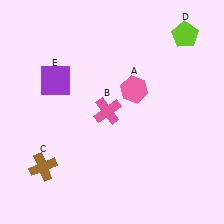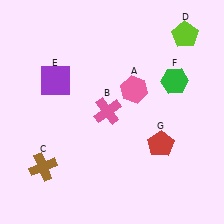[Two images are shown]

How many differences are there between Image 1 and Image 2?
There are 2 differences between the two images.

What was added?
A green hexagon (F), a red pentagon (G) were added in Image 2.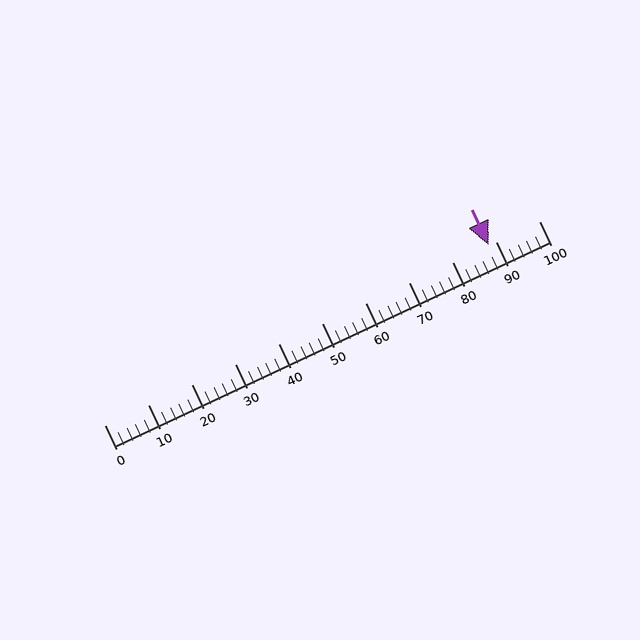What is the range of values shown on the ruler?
The ruler shows values from 0 to 100.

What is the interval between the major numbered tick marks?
The major tick marks are spaced 10 units apart.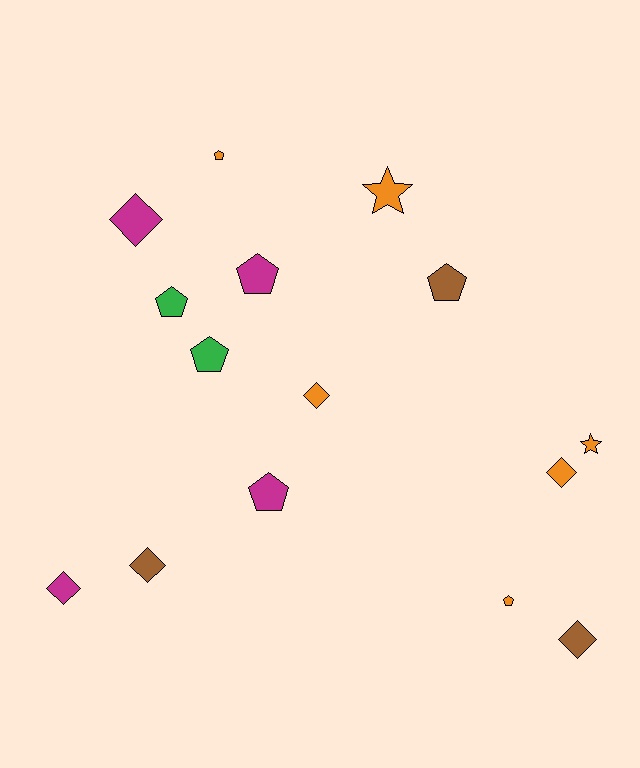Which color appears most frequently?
Orange, with 6 objects.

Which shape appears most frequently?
Pentagon, with 7 objects.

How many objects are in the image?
There are 15 objects.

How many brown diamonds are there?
There are 2 brown diamonds.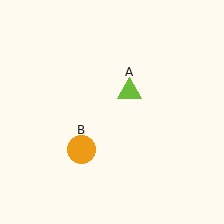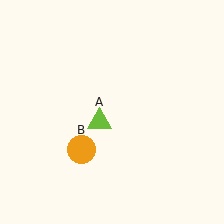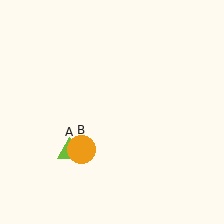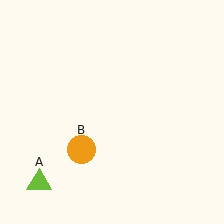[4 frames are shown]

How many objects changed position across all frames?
1 object changed position: lime triangle (object A).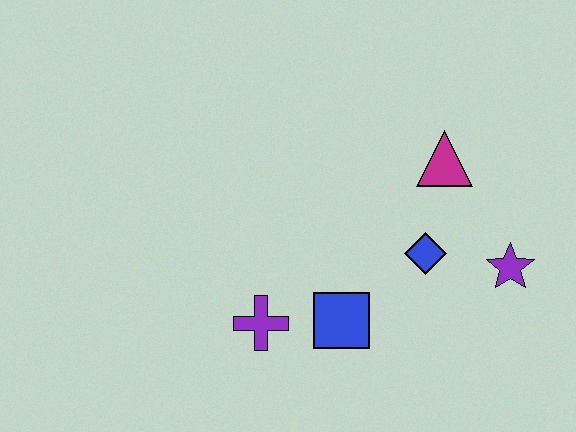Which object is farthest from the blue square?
The magenta triangle is farthest from the blue square.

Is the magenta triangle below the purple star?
No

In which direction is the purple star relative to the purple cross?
The purple star is to the right of the purple cross.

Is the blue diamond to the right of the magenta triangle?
No